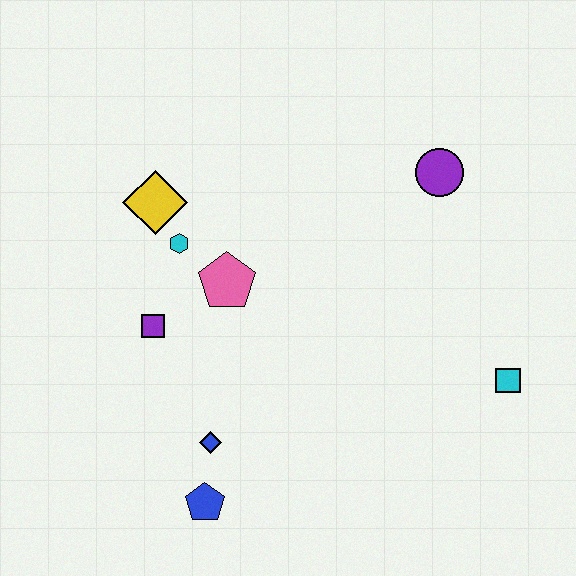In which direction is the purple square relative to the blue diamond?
The purple square is above the blue diamond.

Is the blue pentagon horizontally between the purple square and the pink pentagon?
Yes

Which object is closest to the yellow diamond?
The cyan hexagon is closest to the yellow diamond.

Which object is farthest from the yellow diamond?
The cyan square is farthest from the yellow diamond.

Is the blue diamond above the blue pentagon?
Yes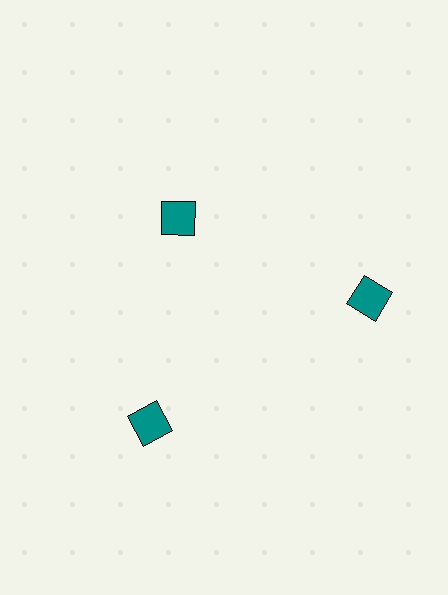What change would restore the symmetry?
The symmetry would be restored by moving it outward, back onto the ring so that all 3 diamonds sit at equal angles and equal distance from the center.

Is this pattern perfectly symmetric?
No. The 3 teal diamonds are arranged in a ring, but one element near the 11 o'clock position is pulled inward toward the center, breaking the 3-fold rotational symmetry.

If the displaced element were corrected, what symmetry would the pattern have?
It would have 3-fold rotational symmetry — the pattern would map onto itself every 120 degrees.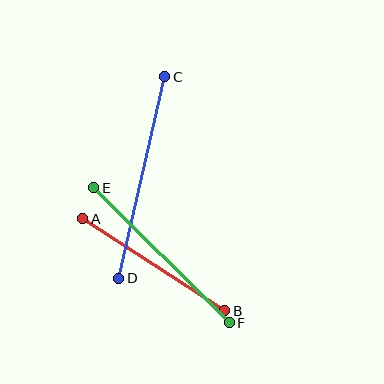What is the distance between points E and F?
The distance is approximately 191 pixels.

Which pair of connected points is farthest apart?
Points C and D are farthest apart.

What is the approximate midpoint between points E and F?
The midpoint is at approximately (162, 255) pixels.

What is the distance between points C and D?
The distance is approximately 207 pixels.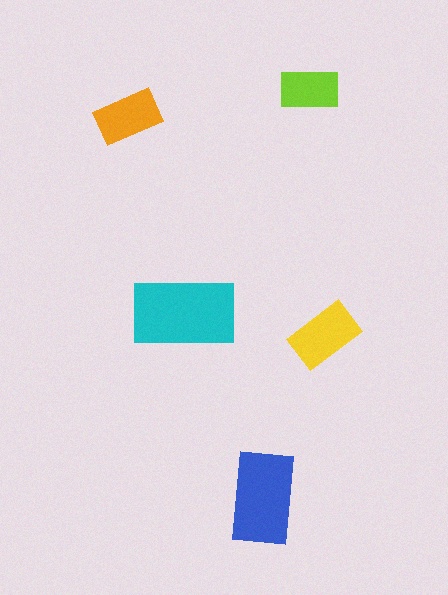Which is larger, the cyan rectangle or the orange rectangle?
The cyan one.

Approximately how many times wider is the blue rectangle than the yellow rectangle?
About 1.5 times wider.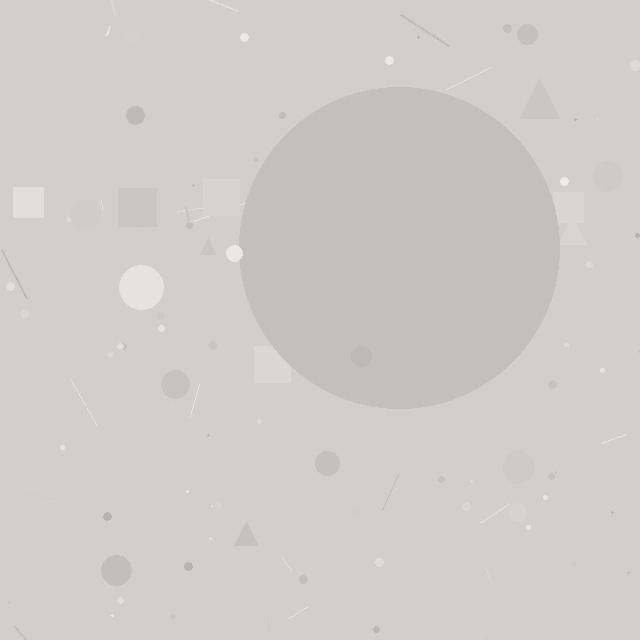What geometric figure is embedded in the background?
A circle is embedded in the background.